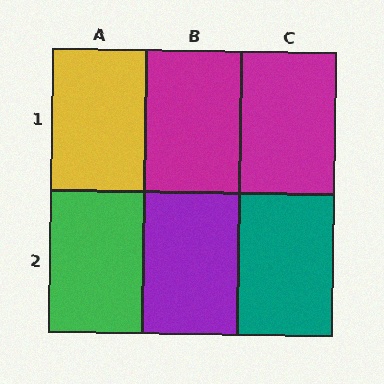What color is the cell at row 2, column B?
Purple.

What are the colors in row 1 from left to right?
Yellow, magenta, magenta.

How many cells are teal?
1 cell is teal.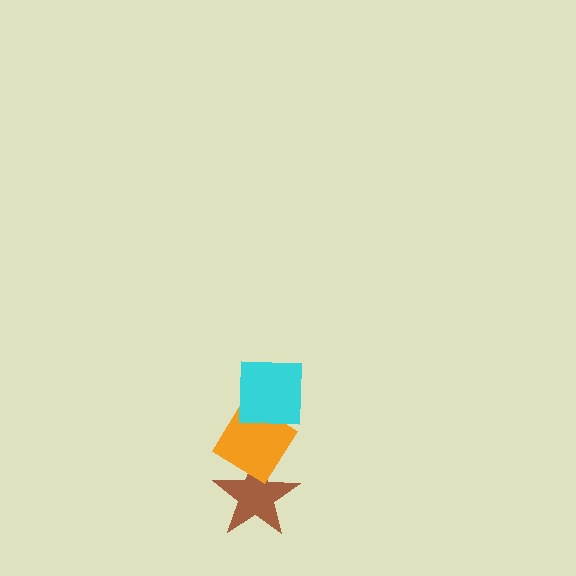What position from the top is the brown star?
The brown star is 3rd from the top.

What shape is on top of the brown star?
The orange diamond is on top of the brown star.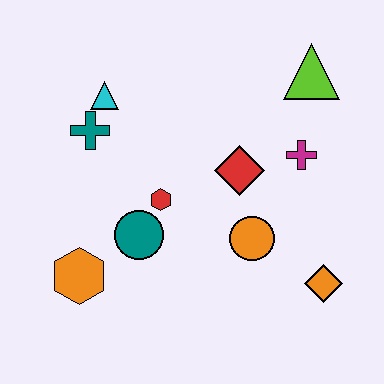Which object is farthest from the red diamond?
The orange hexagon is farthest from the red diamond.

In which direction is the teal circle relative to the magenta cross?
The teal circle is to the left of the magenta cross.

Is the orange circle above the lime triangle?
No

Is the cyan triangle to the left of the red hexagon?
Yes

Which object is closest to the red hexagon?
The teal circle is closest to the red hexagon.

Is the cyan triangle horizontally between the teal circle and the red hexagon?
No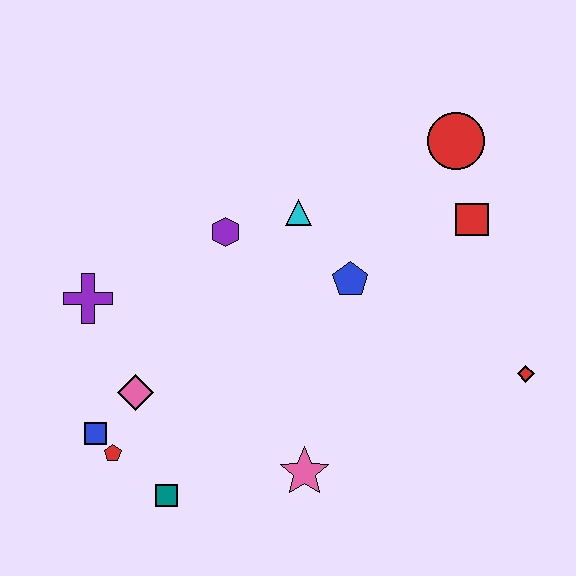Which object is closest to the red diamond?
The red square is closest to the red diamond.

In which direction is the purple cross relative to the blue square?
The purple cross is above the blue square.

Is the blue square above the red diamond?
No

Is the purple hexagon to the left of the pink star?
Yes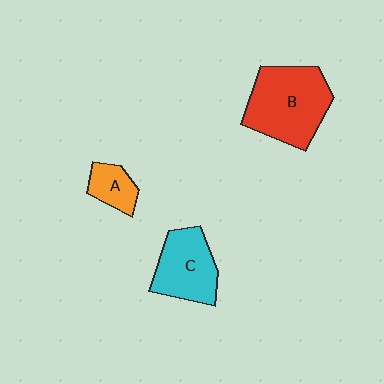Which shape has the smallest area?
Shape A (orange).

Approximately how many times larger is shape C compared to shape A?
Approximately 2.1 times.